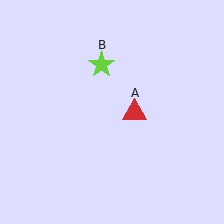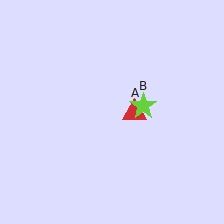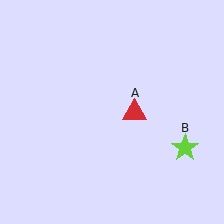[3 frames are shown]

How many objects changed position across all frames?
1 object changed position: lime star (object B).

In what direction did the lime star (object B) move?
The lime star (object B) moved down and to the right.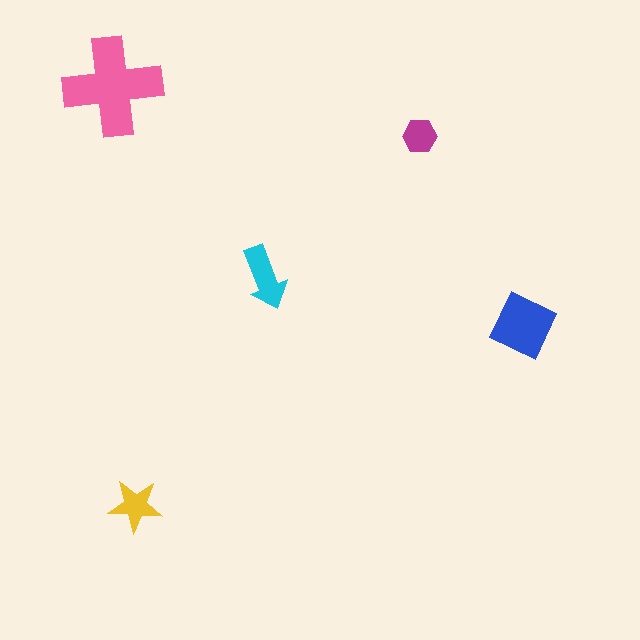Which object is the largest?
The pink cross.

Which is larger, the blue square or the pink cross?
The pink cross.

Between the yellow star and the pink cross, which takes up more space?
The pink cross.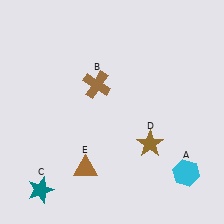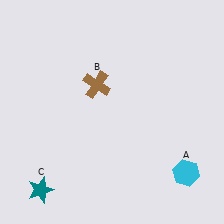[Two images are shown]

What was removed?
The brown star (D), the brown triangle (E) were removed in Image 2.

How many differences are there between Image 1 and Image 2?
There are 2 differences between the two images.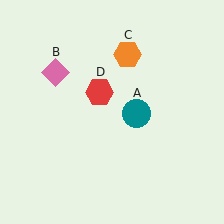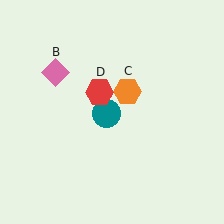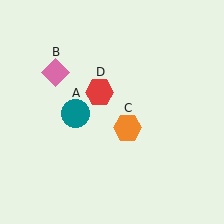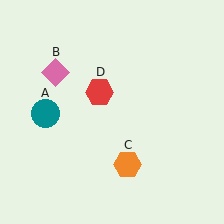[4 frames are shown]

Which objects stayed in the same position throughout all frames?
Pink diamond (object B) and red hexagon (object D) remained stationary.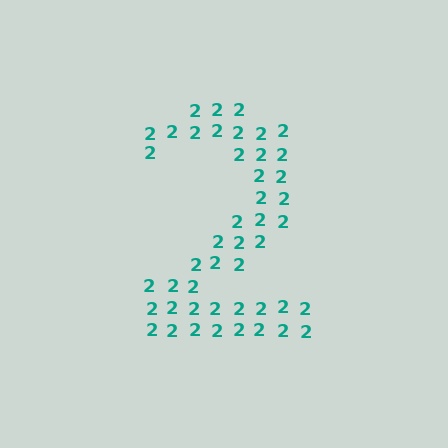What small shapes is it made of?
It is made of small digit 2's.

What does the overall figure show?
The overall figure shows the digit 2.